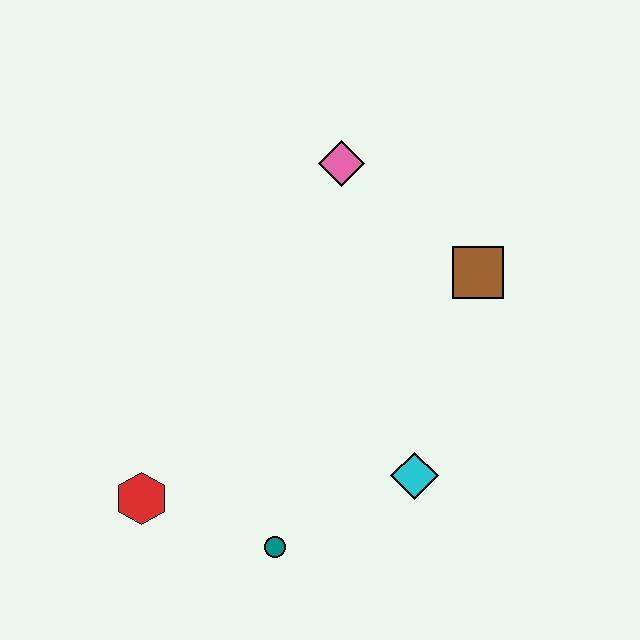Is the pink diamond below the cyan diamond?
No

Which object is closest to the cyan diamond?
The teal circle is closest to the cyan diamond.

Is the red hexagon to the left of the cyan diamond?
Yes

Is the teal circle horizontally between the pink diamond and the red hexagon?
Yes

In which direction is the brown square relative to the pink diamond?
The brown square is to the right of the pink diamond.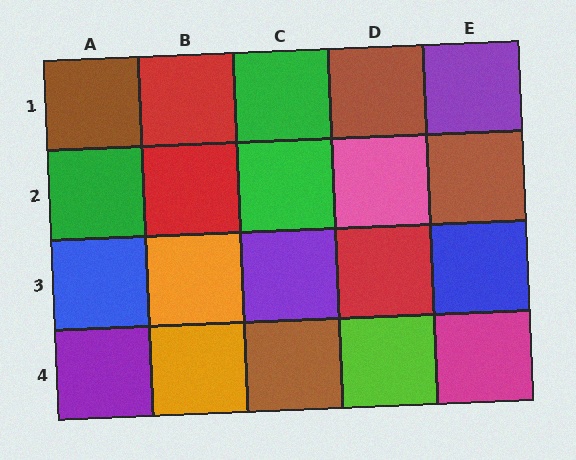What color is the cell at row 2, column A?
Green.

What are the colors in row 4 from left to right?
Purple, orange, brown, lime, magenta.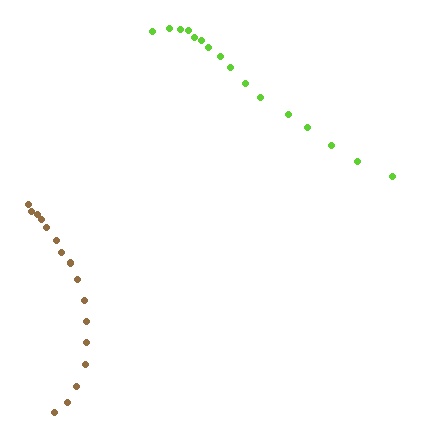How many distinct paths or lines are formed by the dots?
There are 2 distinct paths.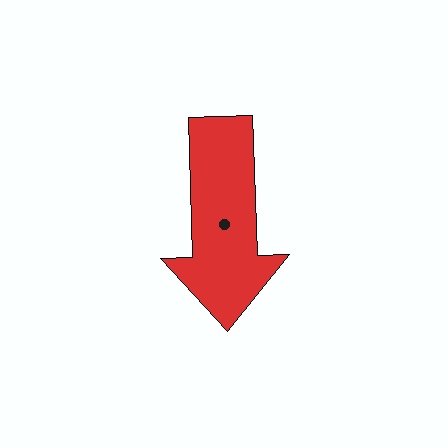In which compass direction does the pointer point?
South.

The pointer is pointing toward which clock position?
Roughly 6 o'clock.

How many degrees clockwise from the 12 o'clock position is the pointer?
Approximately 178 degrees.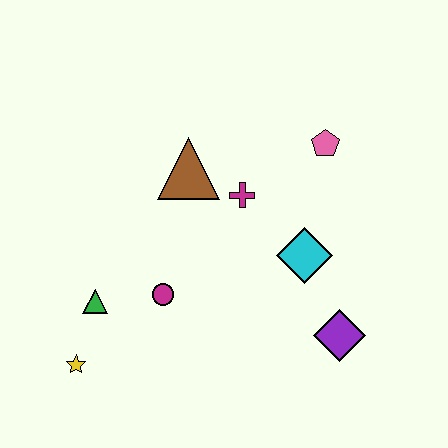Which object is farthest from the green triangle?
The pink pentagon is farthest from the green triangle.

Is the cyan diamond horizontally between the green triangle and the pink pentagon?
Yes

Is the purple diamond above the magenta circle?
No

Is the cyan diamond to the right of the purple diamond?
No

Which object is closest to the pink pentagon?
The magenta cross is closest to the pink pentagon.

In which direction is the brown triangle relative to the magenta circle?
The brown triangle is above the magenta circle.